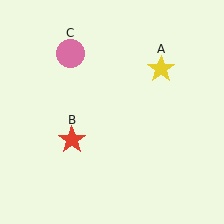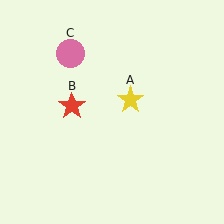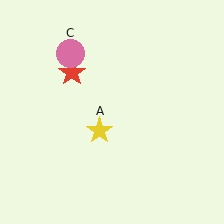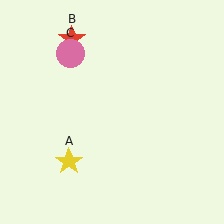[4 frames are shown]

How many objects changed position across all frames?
2 objects changed position: yellow star (object A), red star (object B).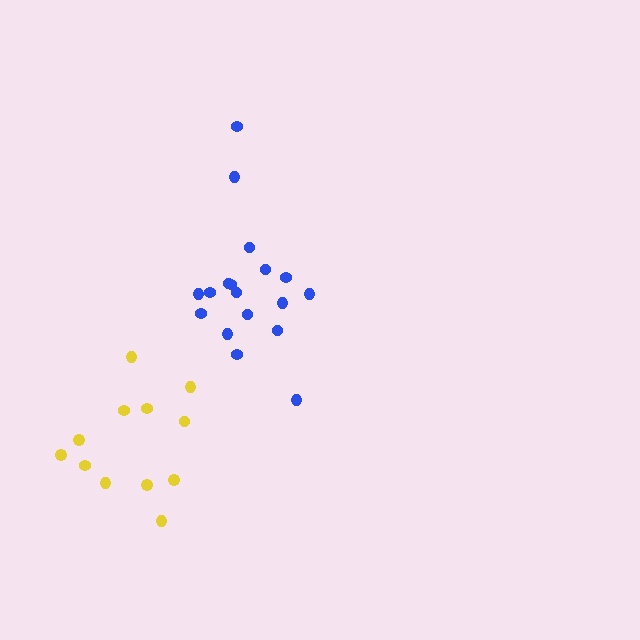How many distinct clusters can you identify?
There are 2 distinct clusters.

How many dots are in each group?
Group 1: 12 dots, Group 2: 18 dots (30 total).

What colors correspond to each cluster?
The clusters are colored: yellow, blue.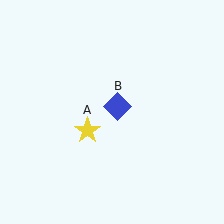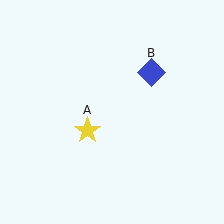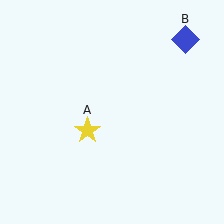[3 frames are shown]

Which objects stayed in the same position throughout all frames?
Yellow star (object A) remained stationary.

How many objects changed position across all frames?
1 object changed position: blue diamond (object B).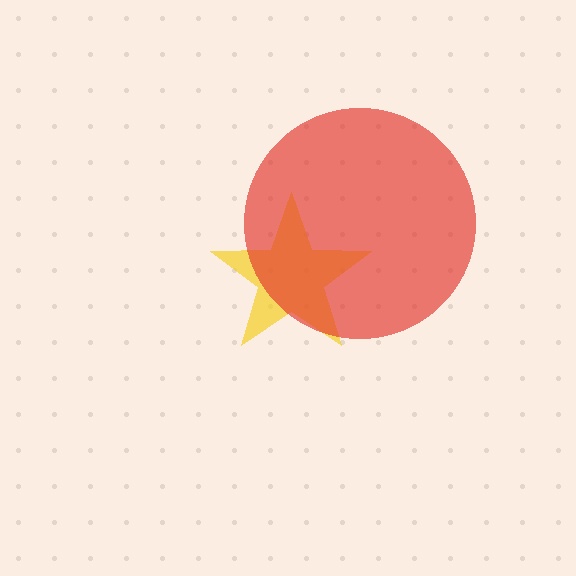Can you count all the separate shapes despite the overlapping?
Yes, there are 2 separate shapes.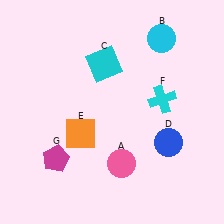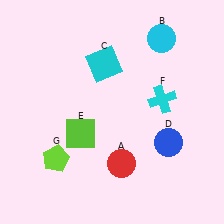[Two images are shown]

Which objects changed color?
A changed from pink to red. E changed from orange to lime. G changed from magenta to lime.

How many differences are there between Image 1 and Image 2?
There are 3 differences between the two images.